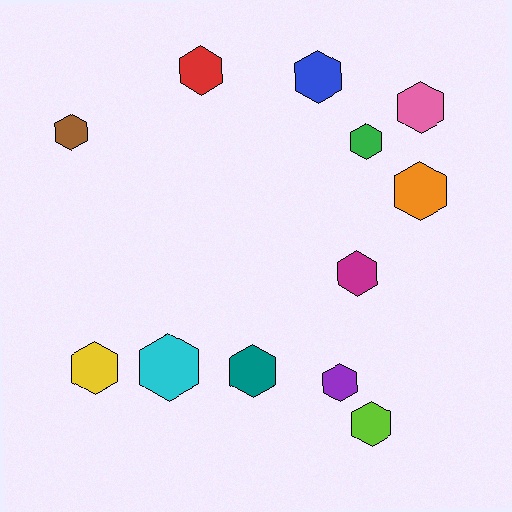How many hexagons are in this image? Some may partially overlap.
There are 12 hexagons.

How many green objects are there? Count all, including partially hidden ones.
There is 1 green object.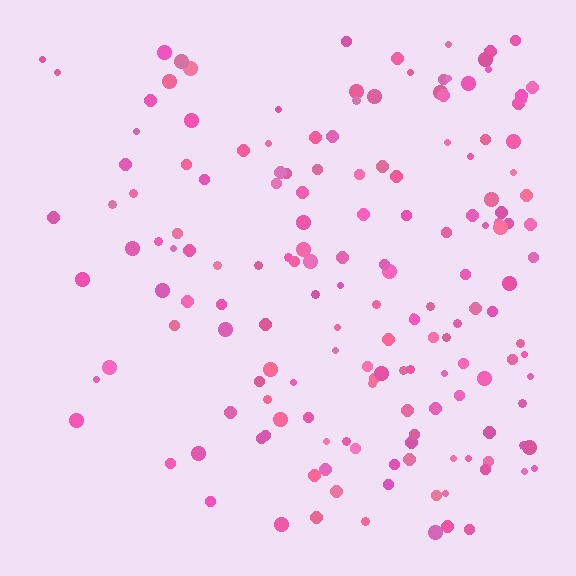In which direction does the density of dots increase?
From left to right, with the right side densest.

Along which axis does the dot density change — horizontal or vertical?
Horizontal.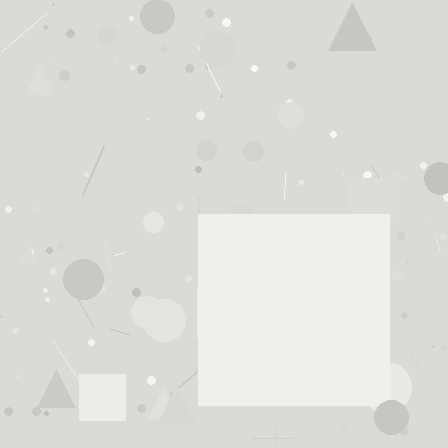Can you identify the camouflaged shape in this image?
The camouflaged shape is a square.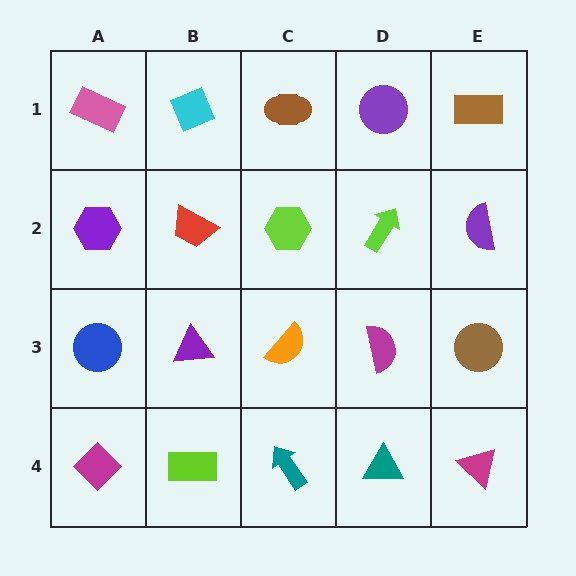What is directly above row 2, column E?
A brown rectangle.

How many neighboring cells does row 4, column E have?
2.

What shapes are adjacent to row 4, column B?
A purple triangle (row 3, column B), a magenta diamond (row 4, column A), a teal arrow (row 4, column C).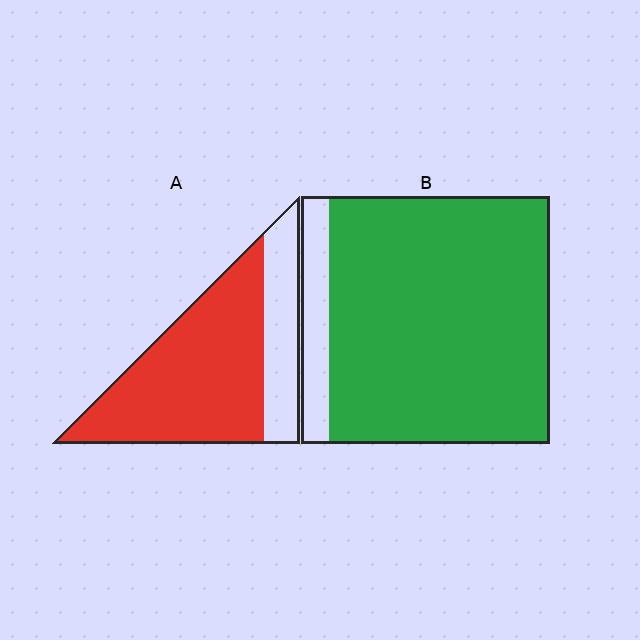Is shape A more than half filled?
Yes.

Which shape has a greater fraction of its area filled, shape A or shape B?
Shape B.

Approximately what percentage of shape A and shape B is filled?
A is approximately 75% and B is approximately 90%.